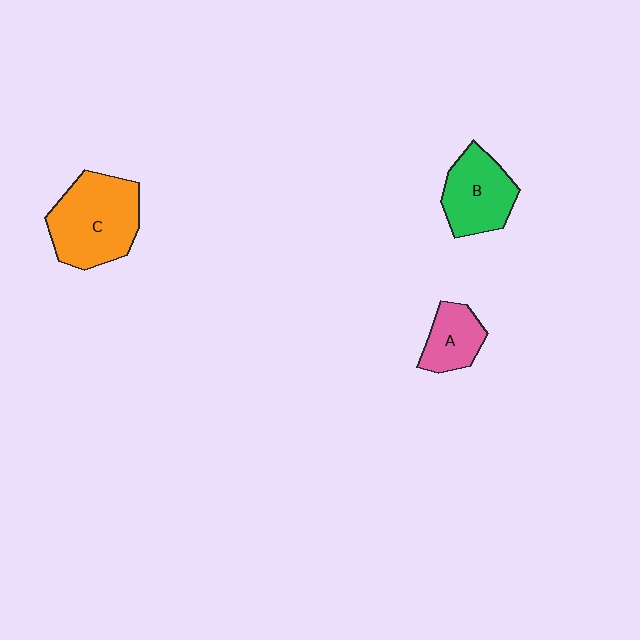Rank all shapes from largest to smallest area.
From largest to smallest: C (orange), B (green), A (pink).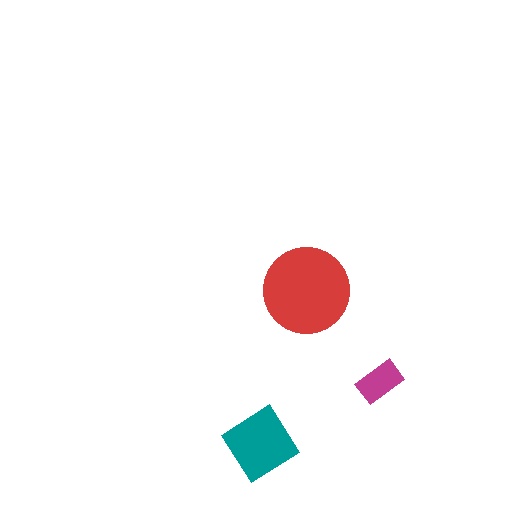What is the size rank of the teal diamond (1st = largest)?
2nd.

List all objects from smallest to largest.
The magenta rectangle, the teal diamond, the red circle.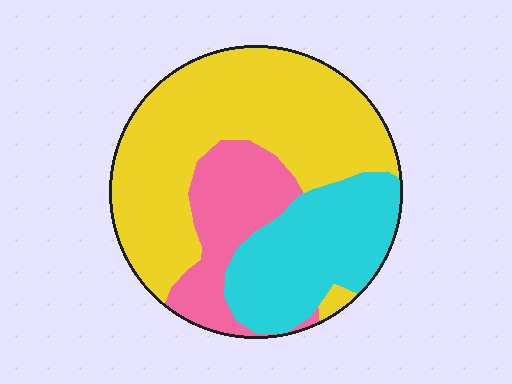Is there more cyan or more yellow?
Yellow.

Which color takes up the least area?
Pink, at roughly 20%.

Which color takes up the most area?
Yellow, at roughly 55%.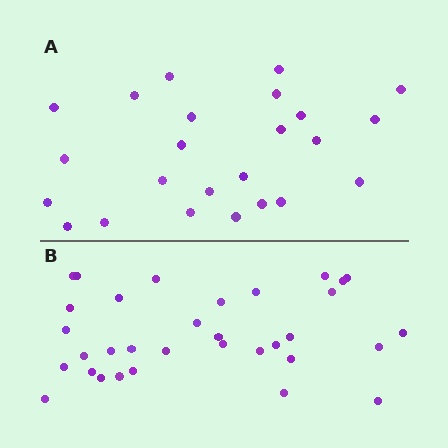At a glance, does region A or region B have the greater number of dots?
Region B (the bottom region) has more dots.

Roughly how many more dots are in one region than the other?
Region B has roughly 8 or so more dots than region A.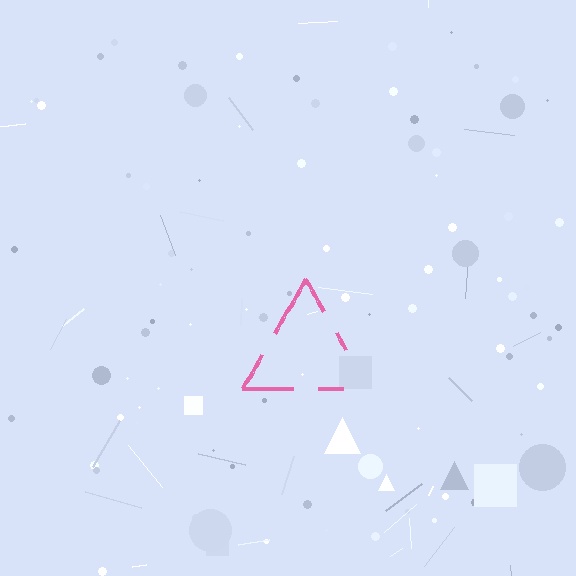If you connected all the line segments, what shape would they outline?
They would outline a triangle.